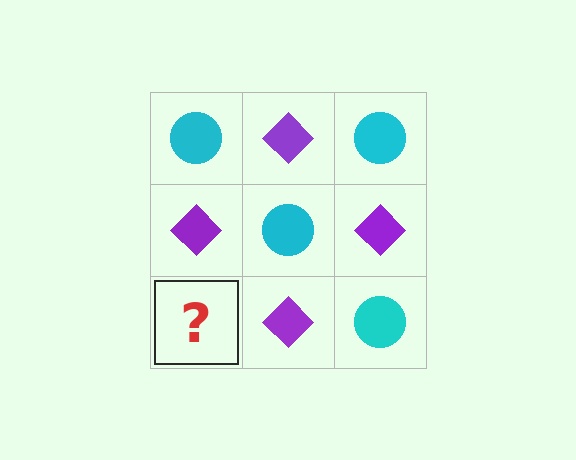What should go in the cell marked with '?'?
The missing cell should contain a cyan circle.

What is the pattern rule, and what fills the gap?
The rule is that it alternates cyan circle and purple diamond in a checkerboard pattern. The gap should be filled with a cyan circle.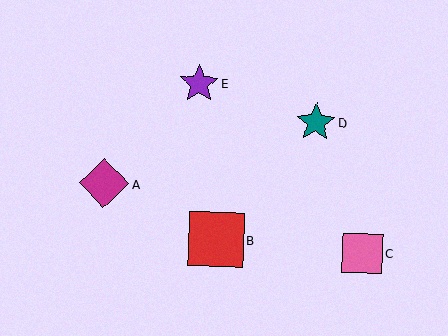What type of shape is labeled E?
Shape E is a purple star.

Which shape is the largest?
The red square (labeled B) is the largest.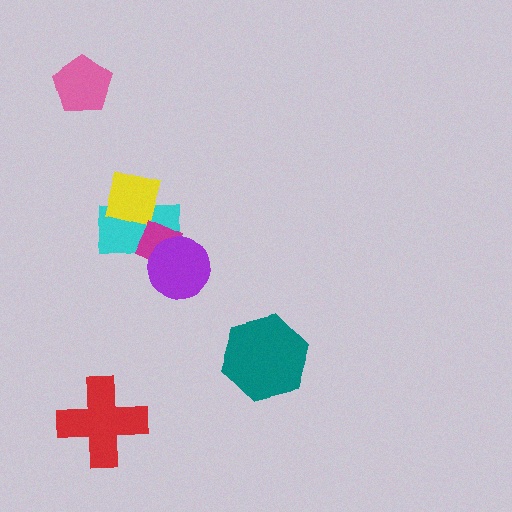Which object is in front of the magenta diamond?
The purple circle is in front of the magenta diamond.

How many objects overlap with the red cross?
0 objects overlap with the red cross.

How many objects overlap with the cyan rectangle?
3 objects overlap with the cyan rectangle.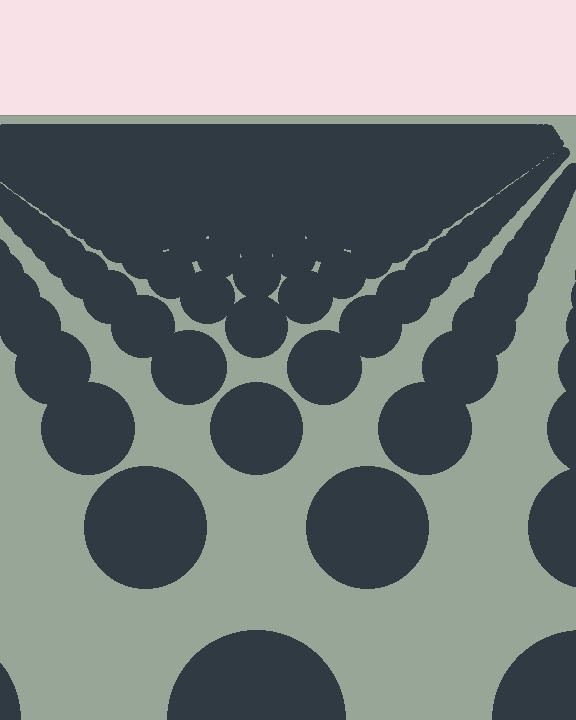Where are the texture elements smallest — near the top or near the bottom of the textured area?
Near the top.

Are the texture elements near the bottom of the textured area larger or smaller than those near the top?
Larger. Near the bottom, elements are closer to the viewer and appear at a bigger on-screen size.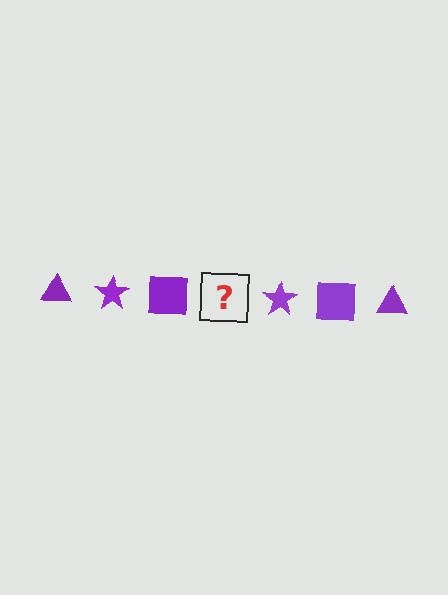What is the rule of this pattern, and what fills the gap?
The rule is that the pattern cycles through triangle, star, square shapes in purple. The gap should be filled with a purple triangle.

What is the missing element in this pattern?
The missing element is a purple triangle.